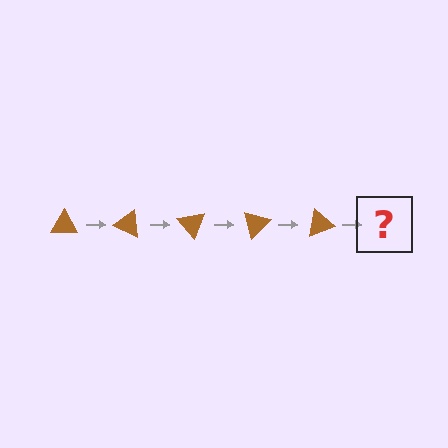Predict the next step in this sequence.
The next step is a brown triangle rotated 125 degrees.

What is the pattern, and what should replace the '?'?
The pattern is that the triangle rotates 25 degrees each step. The '?' should be a brown triangle rotated 125 degrees.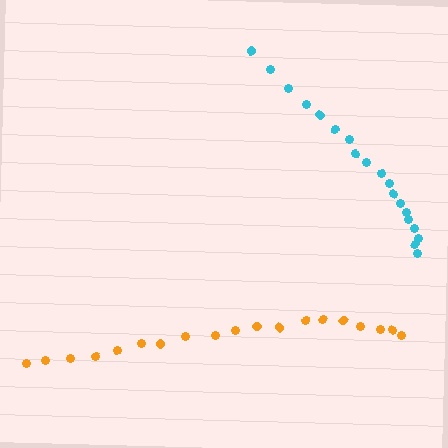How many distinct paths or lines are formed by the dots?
There are 2 distinct paths.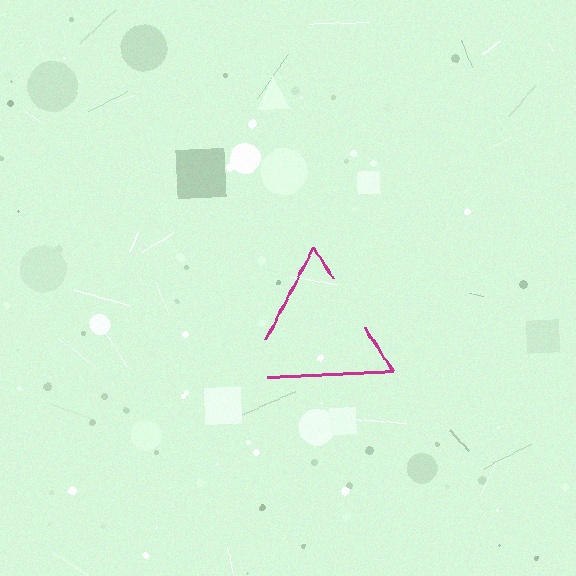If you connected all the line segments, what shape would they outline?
They would outline a triangle.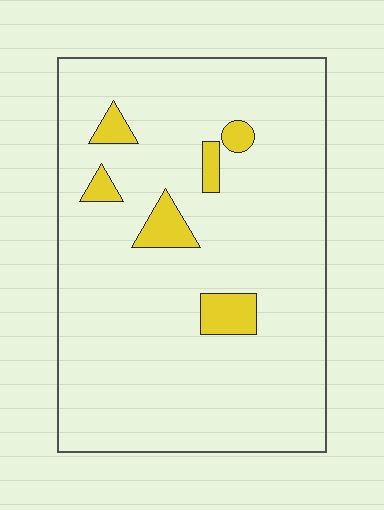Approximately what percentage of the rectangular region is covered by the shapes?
Approximately 10%.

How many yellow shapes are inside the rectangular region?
6.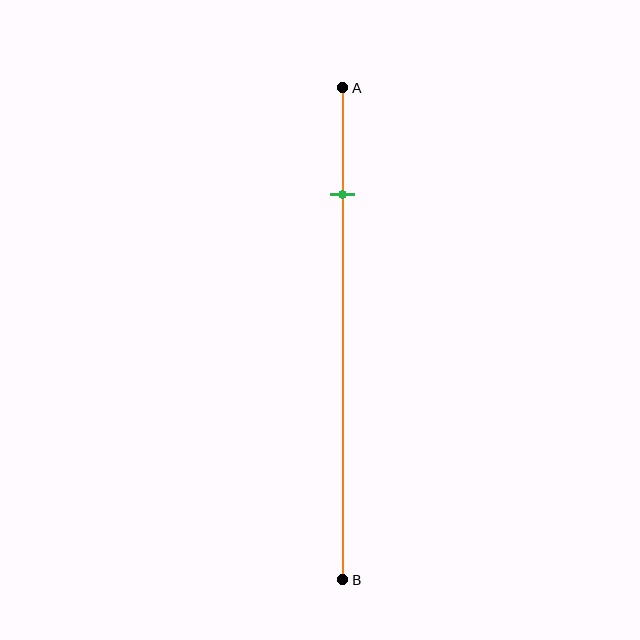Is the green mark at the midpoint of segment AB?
No, the mark is at about 20% from A, not at the 50% midpoint.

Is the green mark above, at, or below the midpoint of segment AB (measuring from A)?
The green mark is above the midpoint of segment AB.